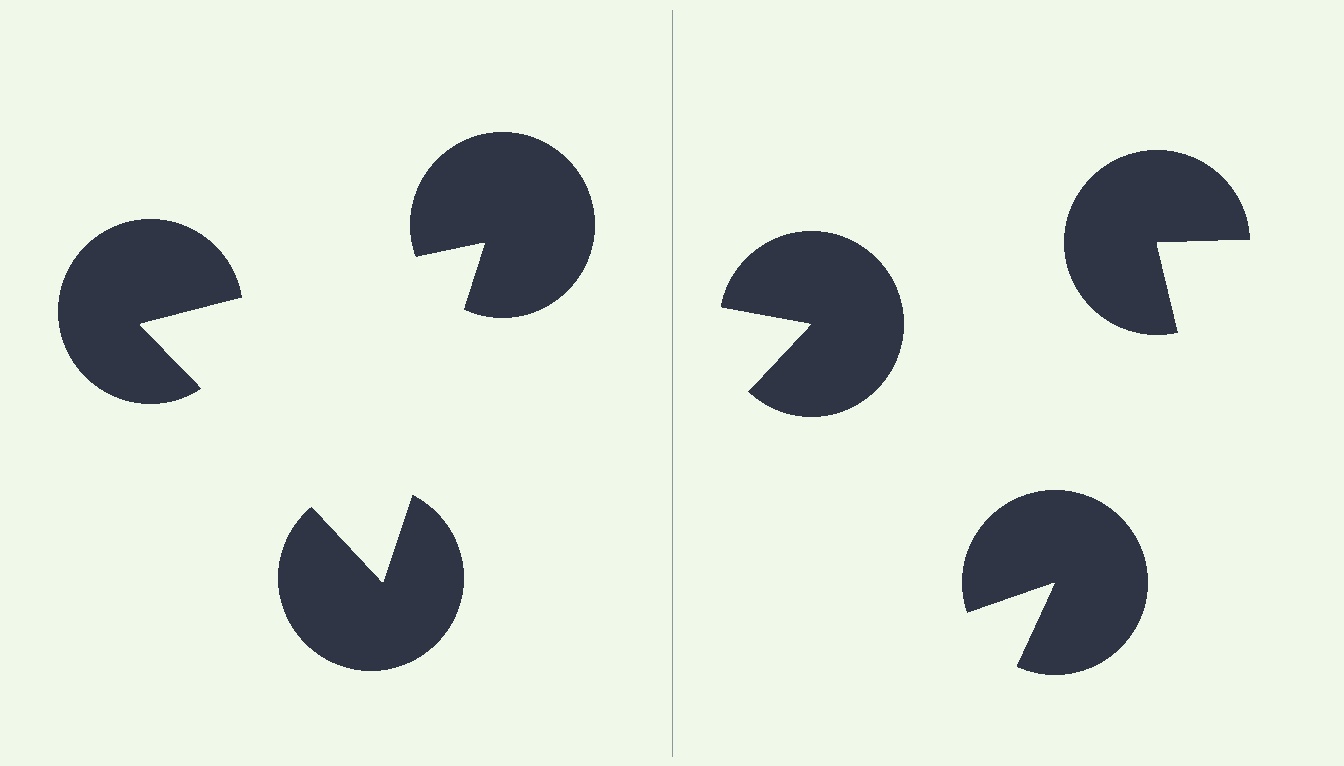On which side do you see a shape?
An illusory triangle appears on the left side. On the right side the wedge cuts are rotated, so no coherent shape forms.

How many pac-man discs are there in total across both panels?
6 — 3 on each side.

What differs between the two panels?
The pac-man discs are positioned identically on both sides; only the wedge orientations differ. On the left they align to a triangle; on the right they are misaligned.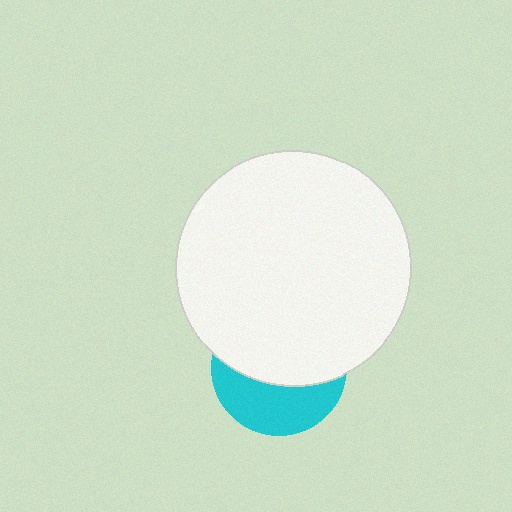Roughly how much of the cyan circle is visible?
A small part of it is visible (roughly 40%).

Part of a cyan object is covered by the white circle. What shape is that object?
It is a circle.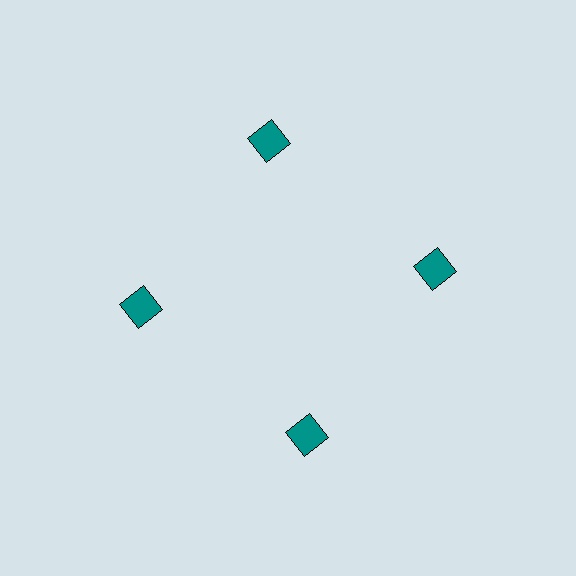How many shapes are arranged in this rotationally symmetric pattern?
There are 4 shapes, arranged in 4 groups of 1.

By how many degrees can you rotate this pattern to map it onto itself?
The pattern maps onto itself every 90 degrees of rotation.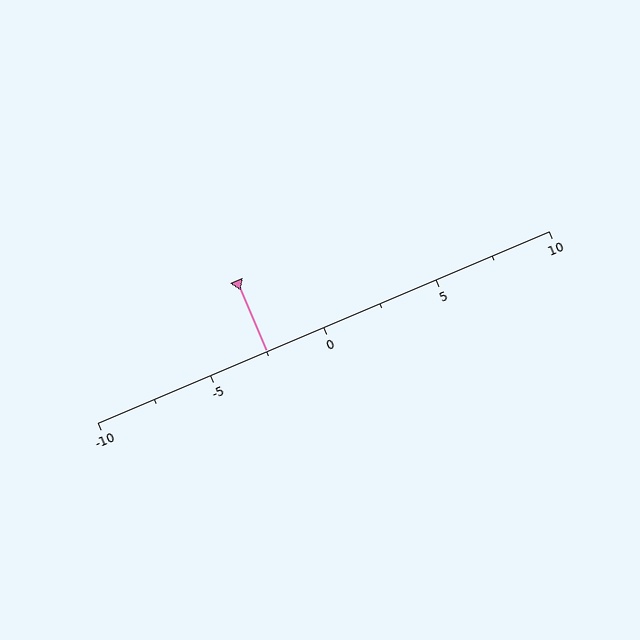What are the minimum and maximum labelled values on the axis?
The axis runs from -10 to 10.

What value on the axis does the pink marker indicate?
The marker indicates approximately -2.5.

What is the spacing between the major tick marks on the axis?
The major ticks are spaced 5 apart.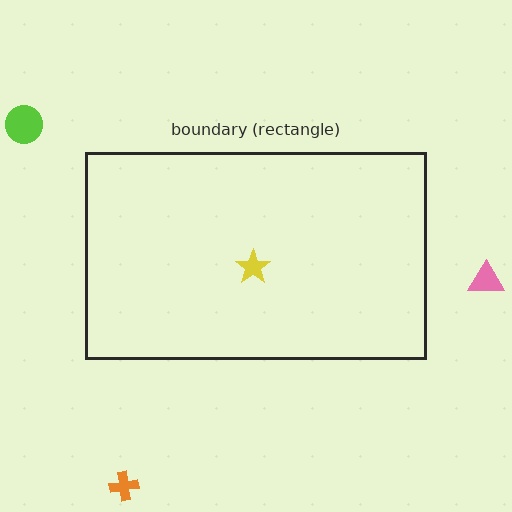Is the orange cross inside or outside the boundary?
Outside.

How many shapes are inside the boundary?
1 inside, 3 outside.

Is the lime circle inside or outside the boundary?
Outside.